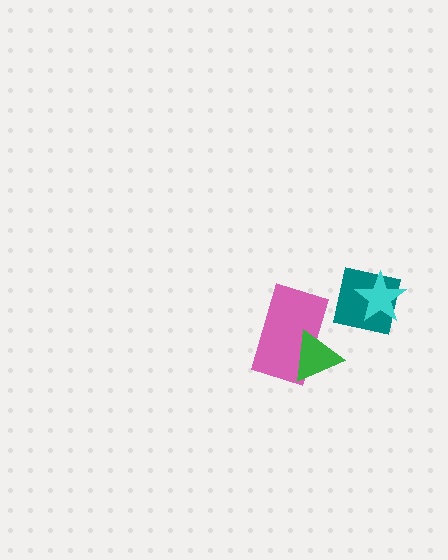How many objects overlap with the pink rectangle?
1 object overlaps with the pink rectangle.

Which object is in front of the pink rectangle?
The green triangle is in front of the pink rectangle.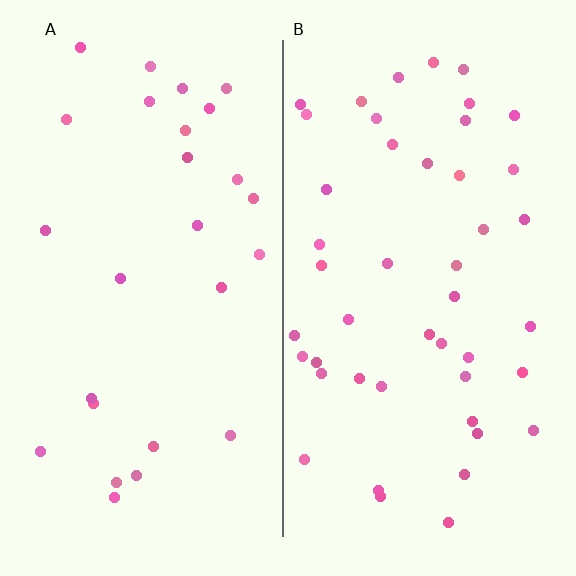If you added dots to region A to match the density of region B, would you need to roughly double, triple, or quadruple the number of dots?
Approximately double.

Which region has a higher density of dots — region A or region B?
B (the right).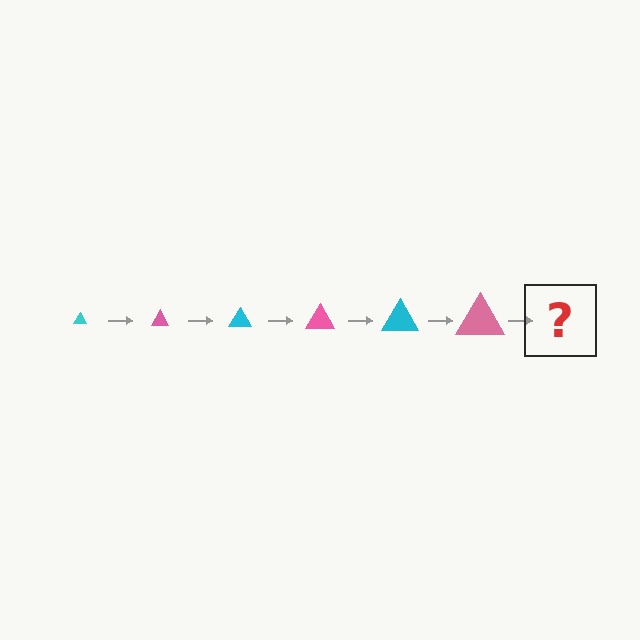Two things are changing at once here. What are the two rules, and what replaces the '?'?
The two rules are that the triangle grows larger each step and the color cycles through cyan and pink. The '?' should be a cyan triangle, larger than the previous one.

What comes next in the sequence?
The next element should be a cyan triangle, larger than the previous one.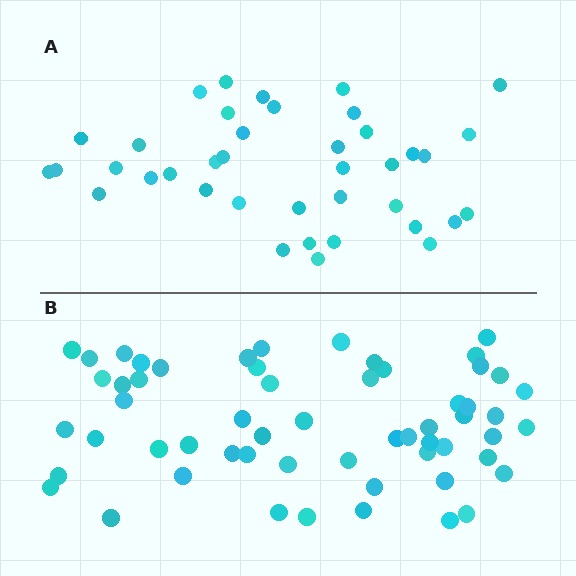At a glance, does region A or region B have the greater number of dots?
Region B (the bottom region) has more dots.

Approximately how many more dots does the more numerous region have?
Region B has approximately 20 more dots than region A.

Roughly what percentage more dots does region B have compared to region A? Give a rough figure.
About 50% more.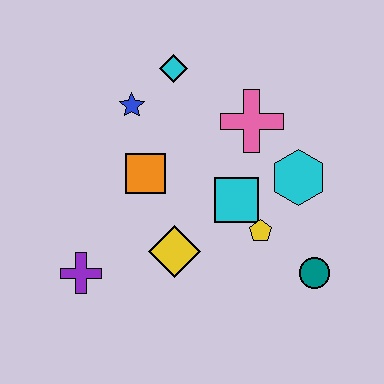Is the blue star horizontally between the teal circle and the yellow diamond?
No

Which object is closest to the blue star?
The cyan diamond is closest to the blue star.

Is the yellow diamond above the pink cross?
No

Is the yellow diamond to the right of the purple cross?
Yes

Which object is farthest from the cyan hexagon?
The purple cross is farthest from the cyan hexagon.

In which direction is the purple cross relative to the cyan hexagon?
The purple cross is to the left of the cyan hexagon.